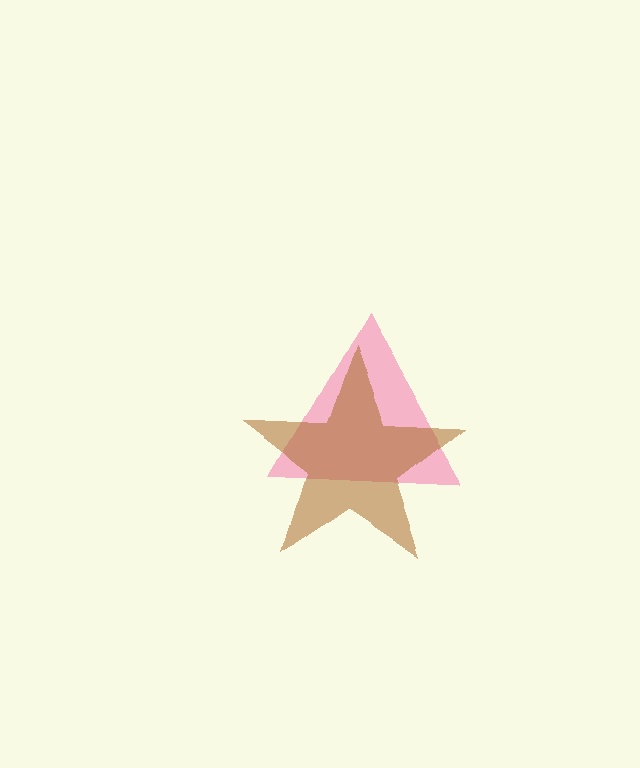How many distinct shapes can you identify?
There are 2 distinct shapes: a pink triangle, a brown star.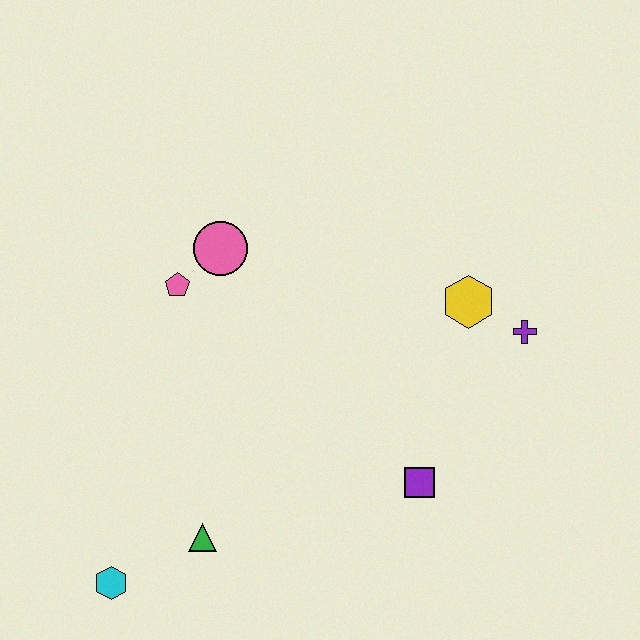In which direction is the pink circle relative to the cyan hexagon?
The pink circle is above the cyan hexagon.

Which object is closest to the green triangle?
The cyan hexagon is closest to the green triangle.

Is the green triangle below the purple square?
Yes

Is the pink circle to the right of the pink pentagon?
Yes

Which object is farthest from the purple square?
The cyan hexagon is farthest from the purple square.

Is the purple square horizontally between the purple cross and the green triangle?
Yes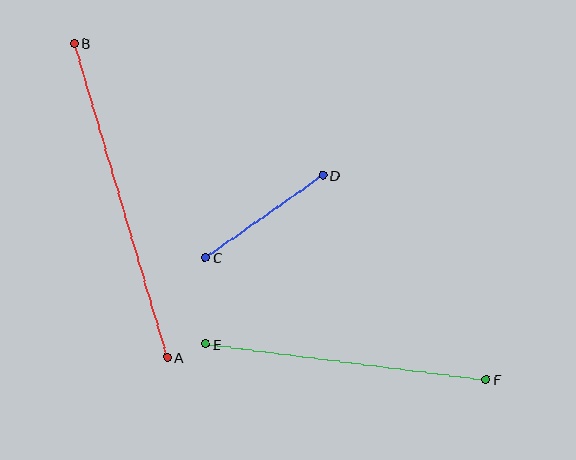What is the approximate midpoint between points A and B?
The midpoint is at approximately (121, 200) pixels.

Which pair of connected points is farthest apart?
Points A and B are farthest apart.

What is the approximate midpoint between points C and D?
The midpoint is at approximately (264, 216) pixels.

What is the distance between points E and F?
The distance is approximately 283 pixels.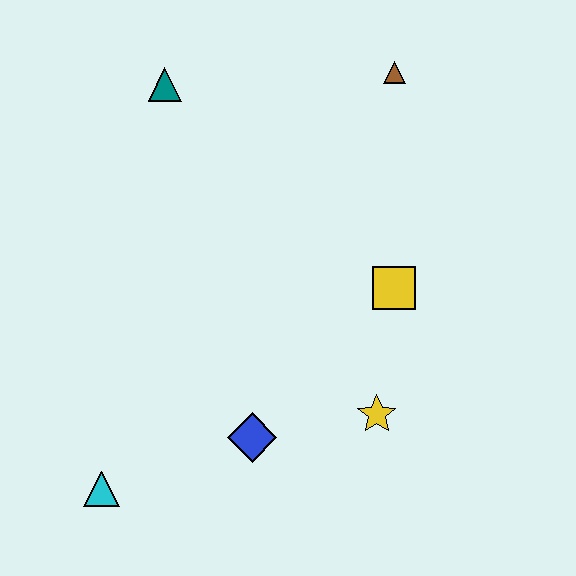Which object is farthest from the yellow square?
The cyan triangle is farthest from the yellow square.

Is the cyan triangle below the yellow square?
Yes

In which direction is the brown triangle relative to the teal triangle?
The brown triangle is to the right of the teal triangle.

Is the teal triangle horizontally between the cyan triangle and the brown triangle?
Yes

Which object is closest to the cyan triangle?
The blue diamond is closest to the cyan triangle.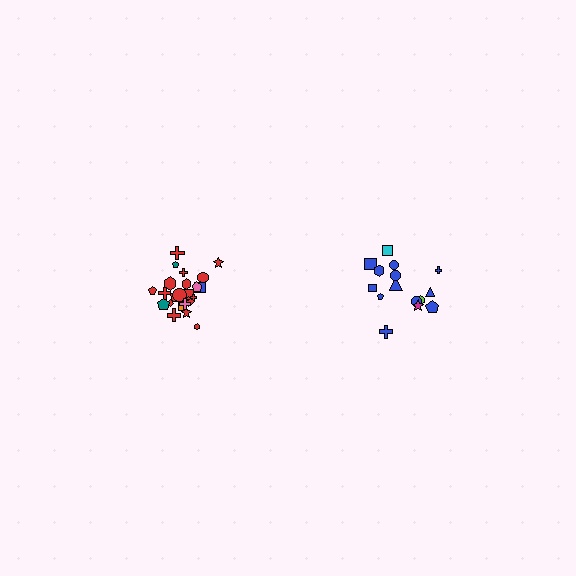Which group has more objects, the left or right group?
The left group.